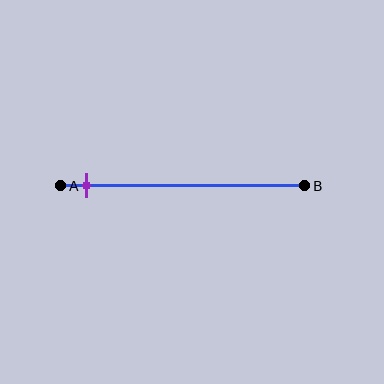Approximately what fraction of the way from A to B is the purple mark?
The purple mark is approximately 10% of the way from A to B.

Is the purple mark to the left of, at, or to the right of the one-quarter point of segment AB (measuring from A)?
The purple mark is to the left of the one-quarter point of segment AB.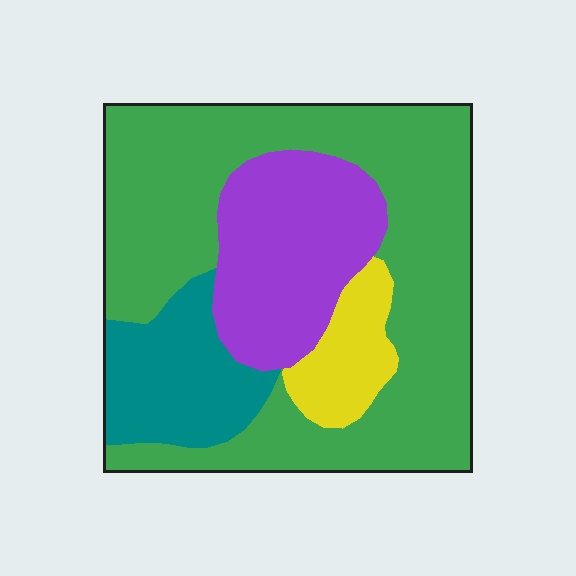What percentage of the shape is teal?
Teal covers 14% of the shape.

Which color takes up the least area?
Yellow, at roughly 10%.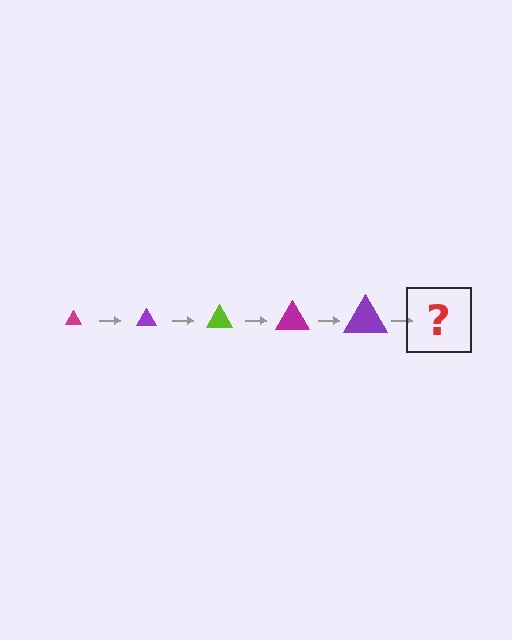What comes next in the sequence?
The next element should be a lime triangle, larger than the previous one.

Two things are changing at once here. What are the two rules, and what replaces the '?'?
The two rules are that the triangle grows larger each step and the color cycles through magenta, purple, and lime. The '?' should be a lime triangle, larger than the previous one.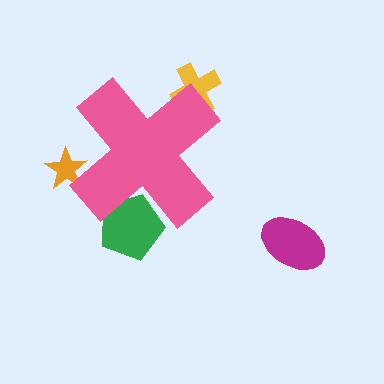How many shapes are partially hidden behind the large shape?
3 shapes are partially hidden.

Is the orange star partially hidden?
Yes, the orange star is partially hidden behind the pink cross.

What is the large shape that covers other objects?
A pink cross.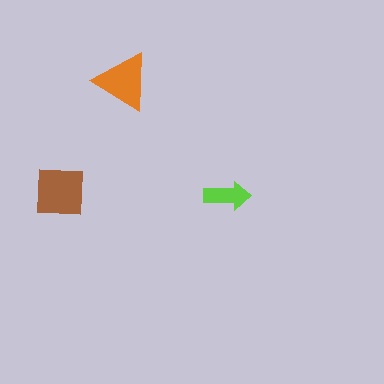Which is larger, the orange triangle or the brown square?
The brown square.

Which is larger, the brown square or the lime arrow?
The brown square.